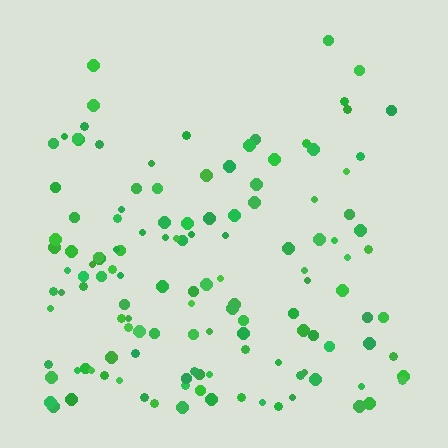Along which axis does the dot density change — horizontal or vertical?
Vertical.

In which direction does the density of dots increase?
From top to bottom, with the bottom side densest.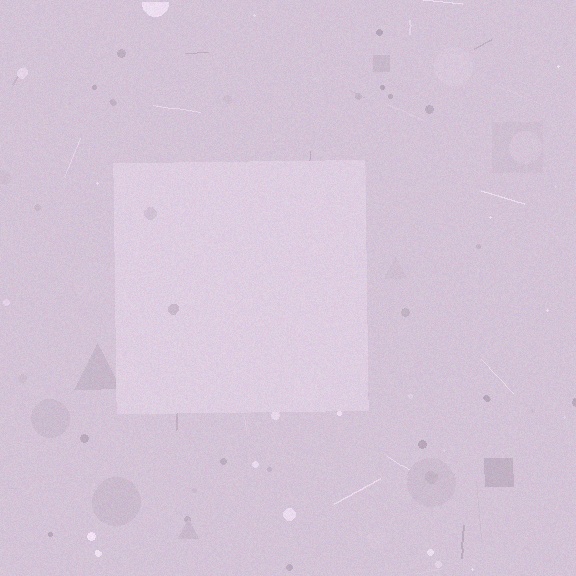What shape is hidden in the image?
A square is hidden in the image.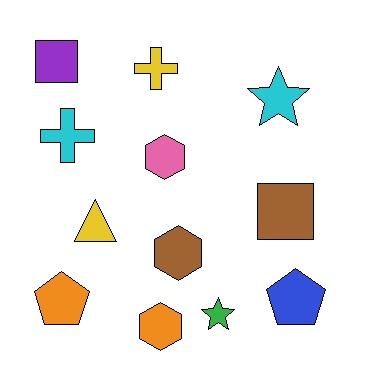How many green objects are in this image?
There is 1 green object.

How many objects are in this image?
There are 12 objects.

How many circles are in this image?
There are no circles.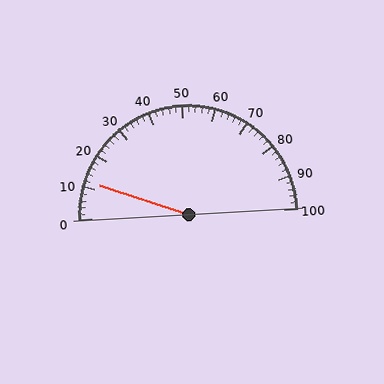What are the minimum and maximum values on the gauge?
The gauge ranges from 0 to 100.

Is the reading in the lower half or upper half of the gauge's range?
The reading is in the lower half of the range (0 to 100).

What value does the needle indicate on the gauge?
The needle indicates approximately 12.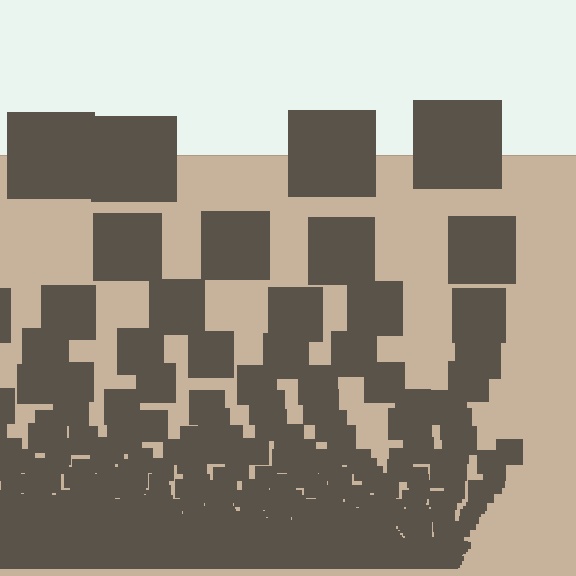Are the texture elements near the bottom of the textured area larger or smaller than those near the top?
Smaller. The gradient is inverted — elements near the bottom are smaller and denser.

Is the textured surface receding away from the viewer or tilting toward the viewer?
The surface appears to tilt toward the viewer. Texture elements get larger and sparser toward the top.